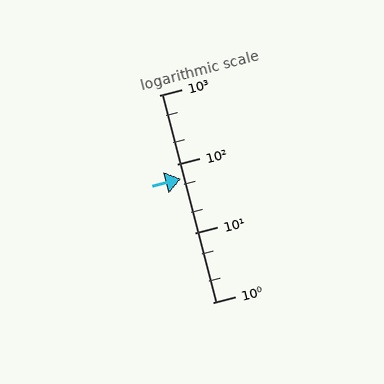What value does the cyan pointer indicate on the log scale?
The pointer indicates approximately 61.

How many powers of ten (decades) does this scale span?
The scale spans 3 decades, from 1 to 1000.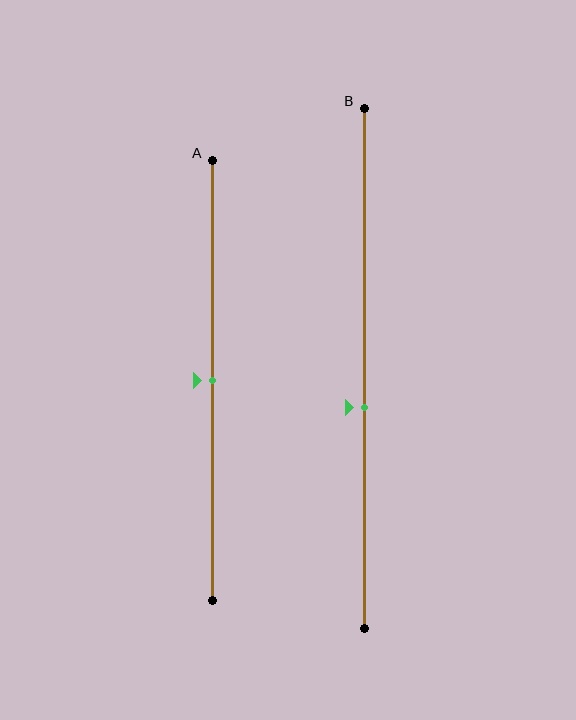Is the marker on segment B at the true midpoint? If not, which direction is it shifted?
No, the marker on segment B is shifted downward by about 8% of the segment length.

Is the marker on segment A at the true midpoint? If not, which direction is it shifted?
Yes, the marker on segment A is at the true midpoint.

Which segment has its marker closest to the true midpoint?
Segment A has its marker closest to the true midpoint.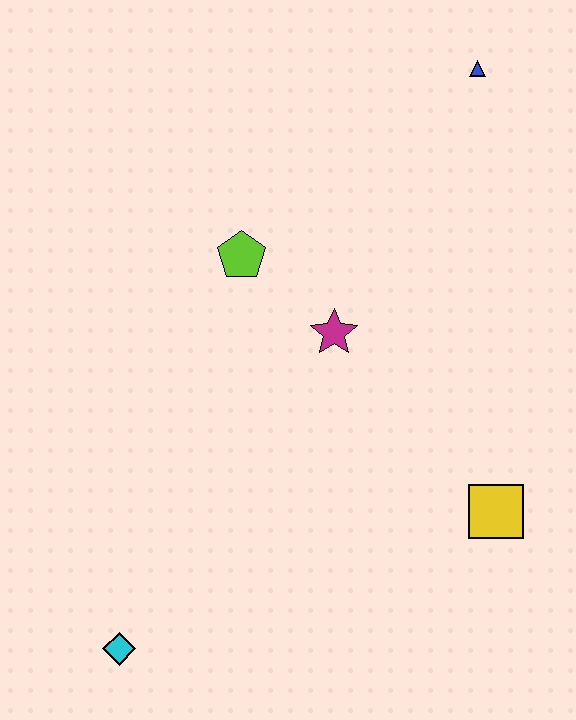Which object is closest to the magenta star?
The lime pentagon is closest to the magenta star.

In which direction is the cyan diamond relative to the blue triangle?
The cyan diamond is below the blue triangle.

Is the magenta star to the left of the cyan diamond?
No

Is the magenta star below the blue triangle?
Yes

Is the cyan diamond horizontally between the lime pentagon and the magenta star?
No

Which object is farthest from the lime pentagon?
The cyan diamond is farthest from the lime pentagon.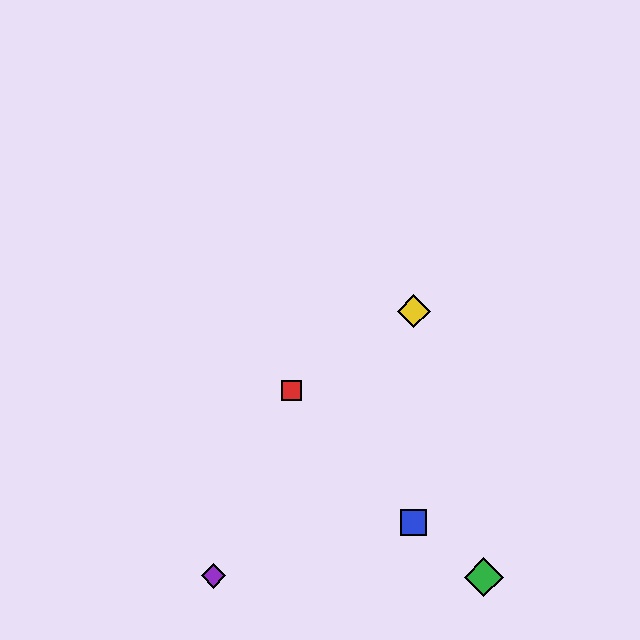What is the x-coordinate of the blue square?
The blue square is at x≈414.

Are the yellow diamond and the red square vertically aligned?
No, the yellow diamond is at x≈414 and the red square is at x≈291.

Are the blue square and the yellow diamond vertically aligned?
Yes, both are at x≈414.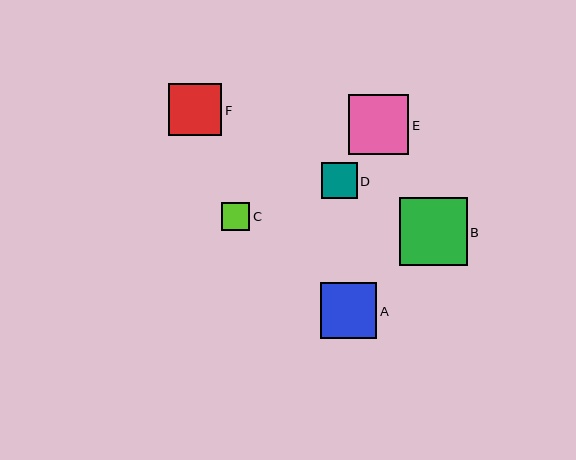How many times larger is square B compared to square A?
Square B is approximately 1.2 times the size of square A.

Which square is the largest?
Square B is the largest with a size of approximately 68 pixels.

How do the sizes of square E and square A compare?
Square E and square A are approximately the same size.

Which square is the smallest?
Square C is the smallest with a size of approximately 28 pixels.